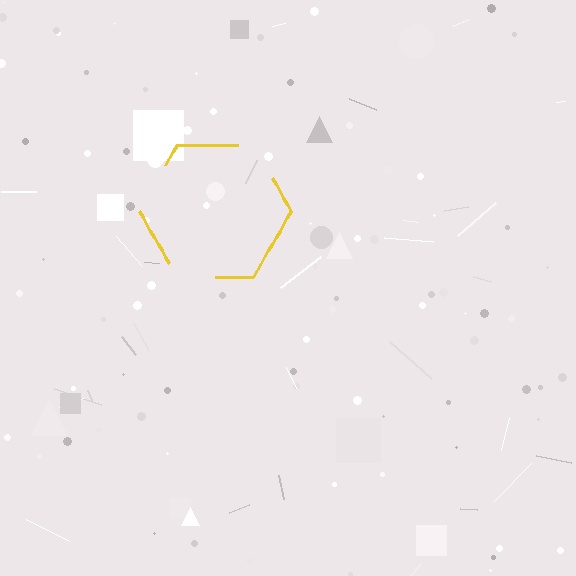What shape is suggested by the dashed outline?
The dashed outline suggests a hexagon.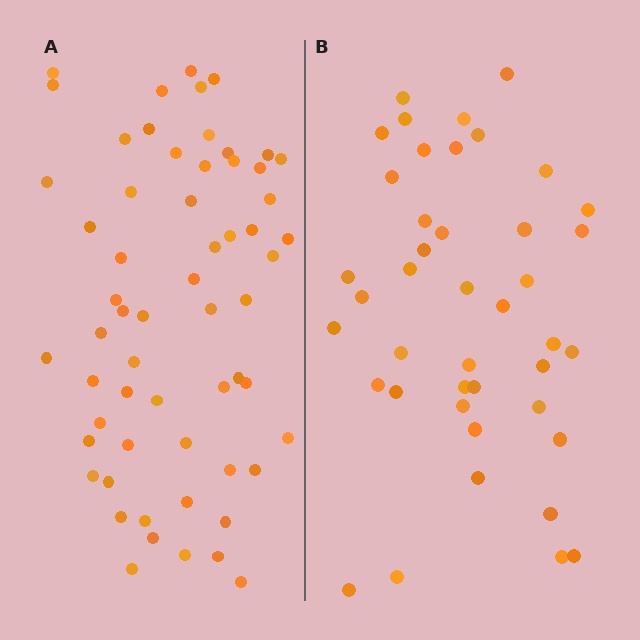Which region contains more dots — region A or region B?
Region A (the left region) has more dots.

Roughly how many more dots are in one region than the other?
Region A has approximately 20 more dots than region B.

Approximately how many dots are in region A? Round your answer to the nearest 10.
About 60 dots.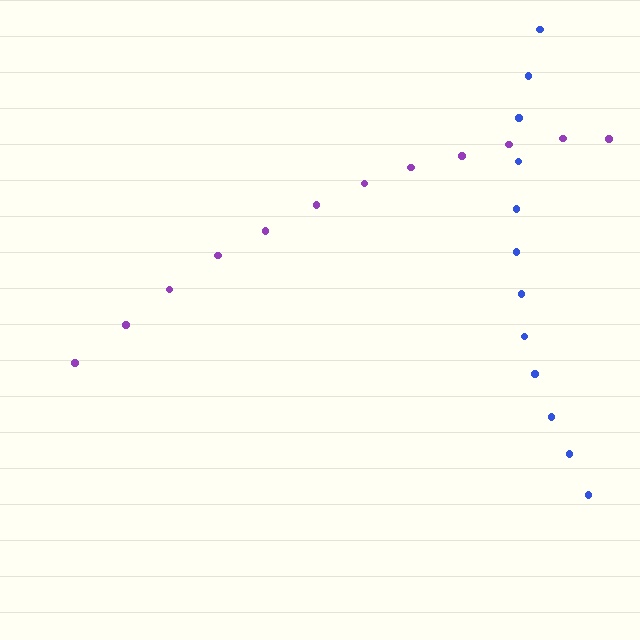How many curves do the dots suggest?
There are 2 distinct paths.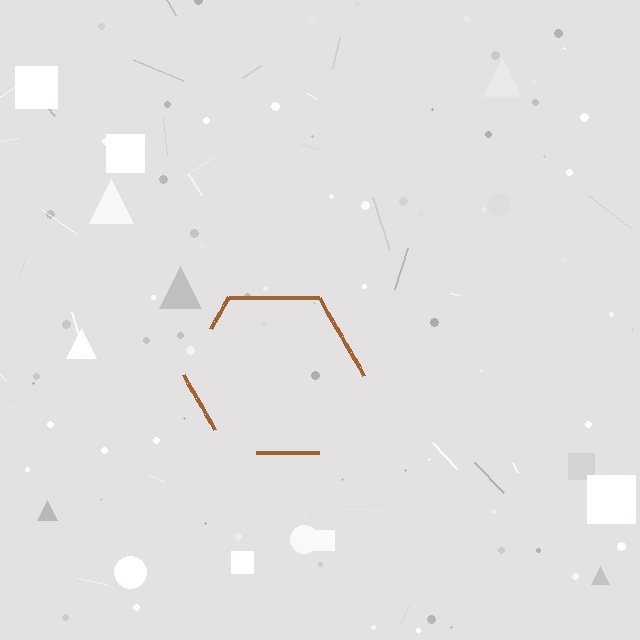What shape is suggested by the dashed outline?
The dashed outline suggests a hexagon.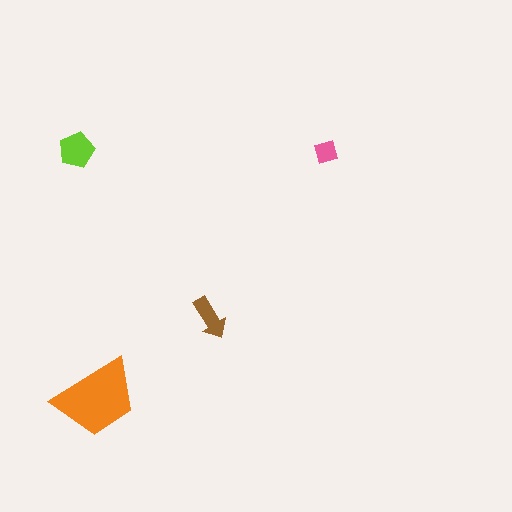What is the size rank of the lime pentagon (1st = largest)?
2nd.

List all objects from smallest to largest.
The pink diamond, the brown arrow, the lime pentagon, the orange trapezoid.